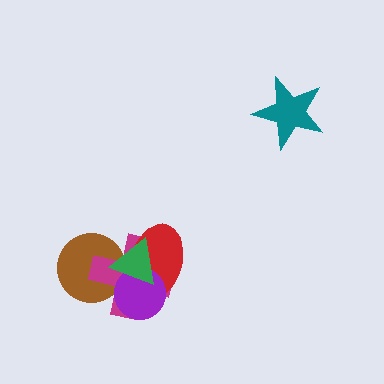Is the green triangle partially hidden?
No, no other shape covers it.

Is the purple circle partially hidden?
Yes, it is partially covered by another shape.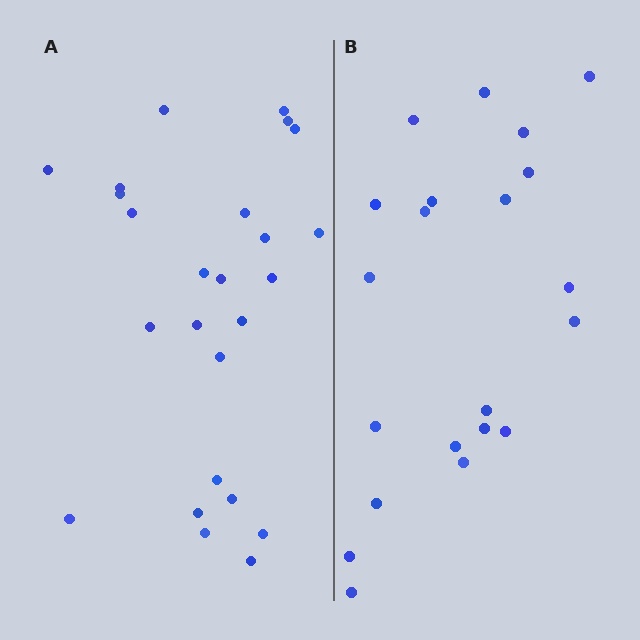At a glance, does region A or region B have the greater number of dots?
Region A (the left region) has more dots.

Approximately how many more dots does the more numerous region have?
Region A has about 4 more dots than region B.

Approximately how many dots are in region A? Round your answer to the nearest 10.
About 20 dots. (The exact count is 25, which rounds to 20.)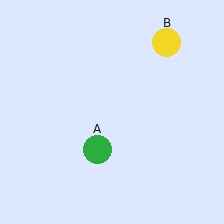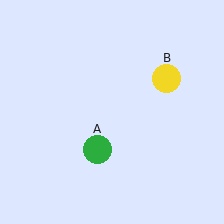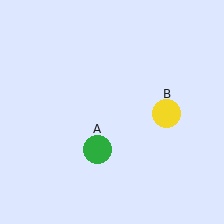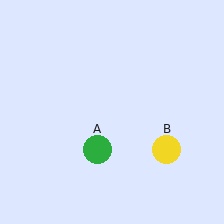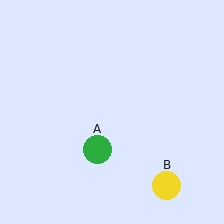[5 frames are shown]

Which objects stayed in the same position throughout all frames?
Green circle (object A) remained stationary.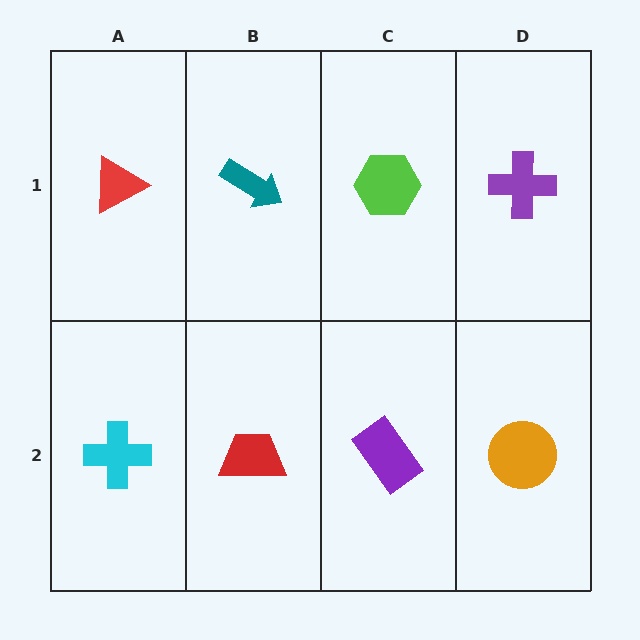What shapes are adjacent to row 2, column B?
A teal arrow (row 1, column B), a cyan cross (row 2, column A), a purple rectangle (row 2, column C).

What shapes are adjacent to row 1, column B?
A red trapezoid (row 2, column B), a red triangle (row 1, column A), a lime hexagon (row 1, column C).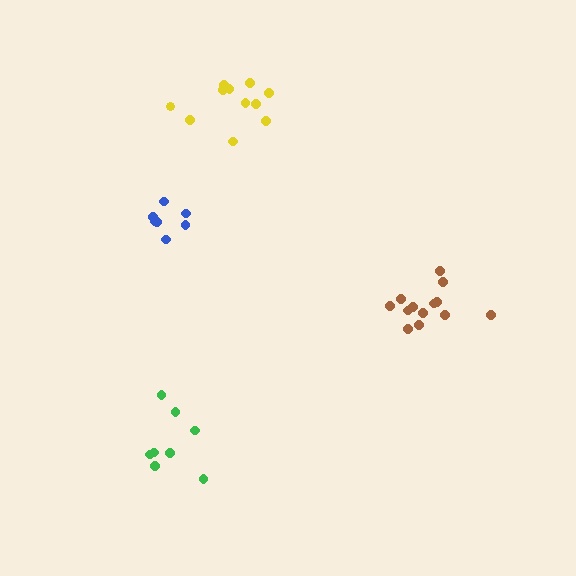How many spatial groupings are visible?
There are 4 spatial groupings.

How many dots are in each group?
Group 1: 13 dots, Group 2: 8 dots, Group 3: 7 dots, Group 4: 11 dots (39 total).